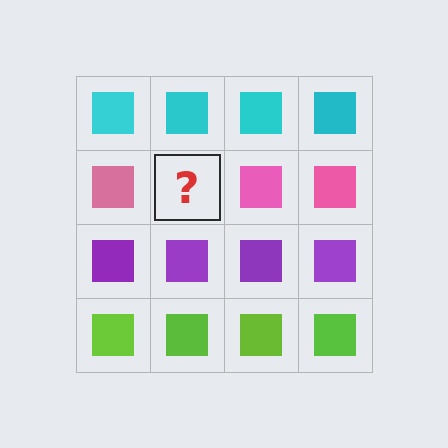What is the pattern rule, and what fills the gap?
The rule is that each row has a consistent color. The gap should be filled with a pink square.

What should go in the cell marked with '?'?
The missing cell should contain a pink square.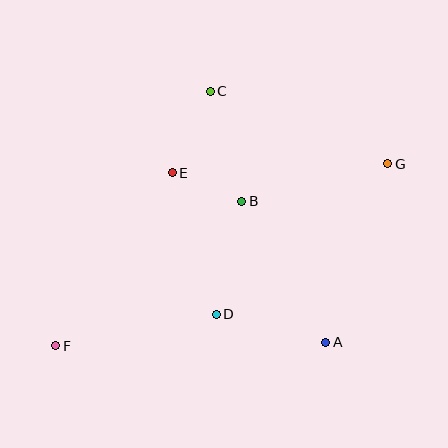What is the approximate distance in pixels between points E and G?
The distance between E and G is approximately 216 pixels.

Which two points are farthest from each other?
Points F and G are farthest from each other.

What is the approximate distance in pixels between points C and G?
The distance between C and G is approximately 192 pixels.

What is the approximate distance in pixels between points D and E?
The distance between D and E is approximately 149 pixels.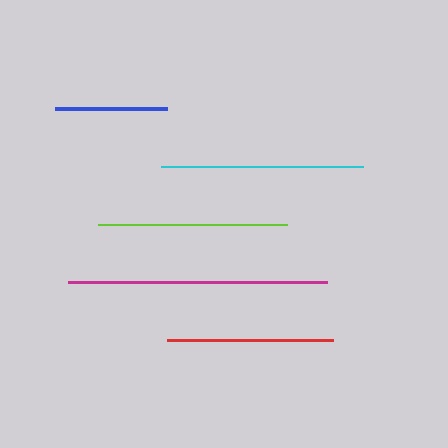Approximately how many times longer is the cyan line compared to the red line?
The cyan line is approximately 1.2 times the length of the red line.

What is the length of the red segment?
The red segment is approximately 167 pixels long.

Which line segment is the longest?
The magenta line is the longest at approximately 260 pixels.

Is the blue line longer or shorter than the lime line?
The lime line is longer than the blue line.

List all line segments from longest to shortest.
From longest to shortest: magenta, cyan, lime, red, blue.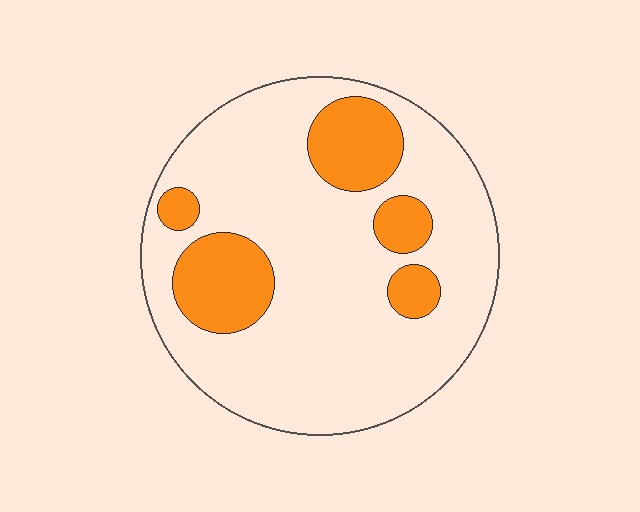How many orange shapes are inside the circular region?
5.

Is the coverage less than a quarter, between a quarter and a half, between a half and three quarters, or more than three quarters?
Less than a quarter.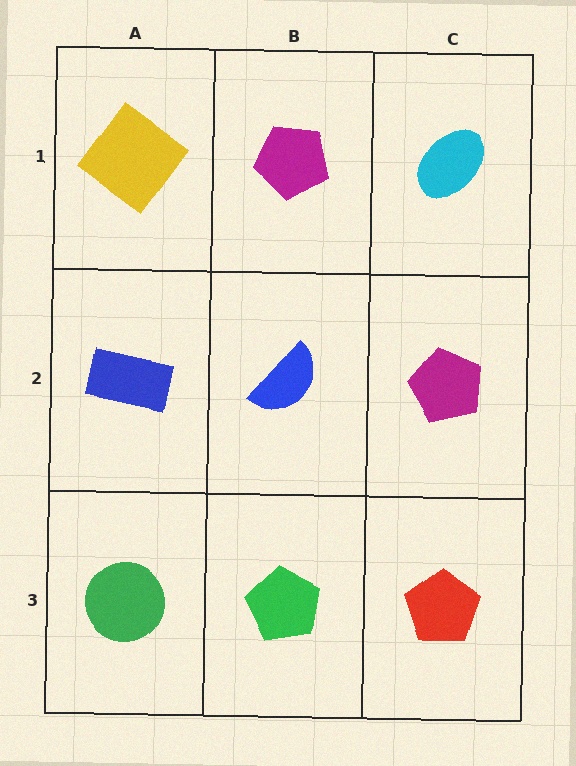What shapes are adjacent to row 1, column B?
A blue semicircle (row 2, column B), a yellow diamond (row 1, column A), a cyan ellipse (row 1, column C).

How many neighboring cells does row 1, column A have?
2.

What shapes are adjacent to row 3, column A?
A blue rectangle (row 2, column A), a green pentagon (row 3, column B).